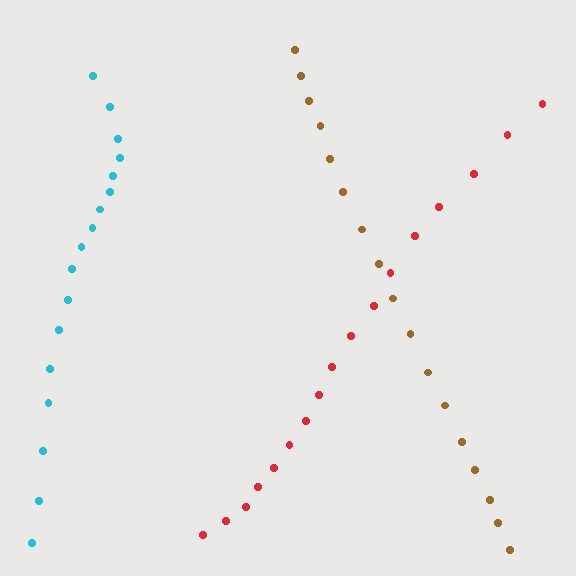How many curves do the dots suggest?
There are 3 distinct paths.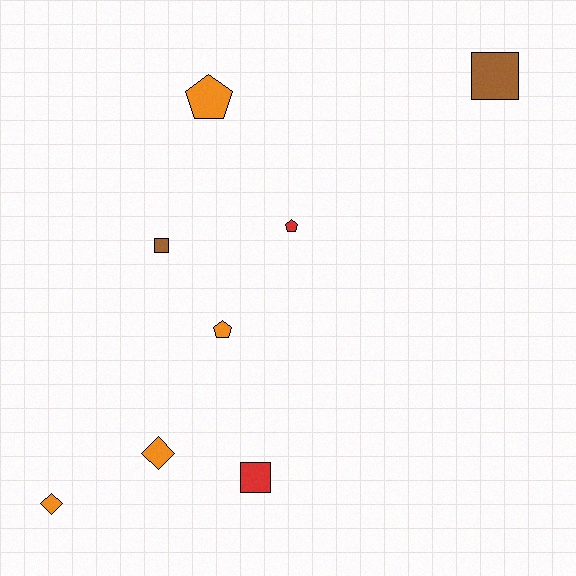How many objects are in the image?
There are 8 objects.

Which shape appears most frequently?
Square, with 3 objects.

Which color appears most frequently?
Orange, with 4 objects.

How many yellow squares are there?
There are no yellow squares.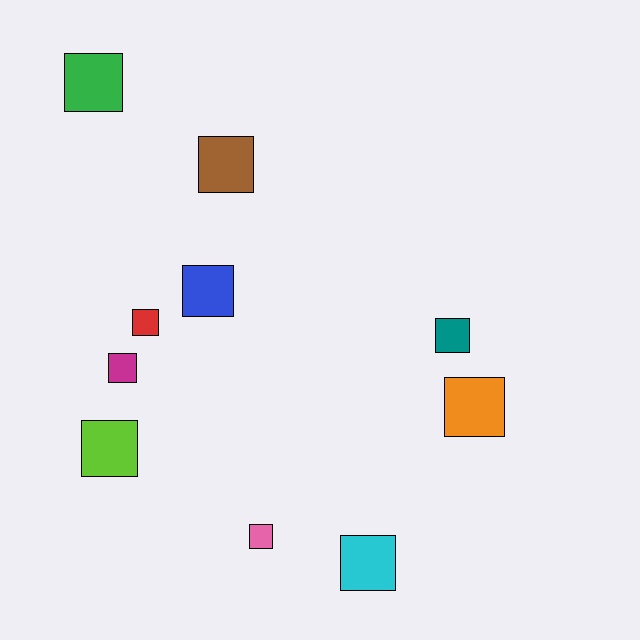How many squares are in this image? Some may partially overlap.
There are 10 squares.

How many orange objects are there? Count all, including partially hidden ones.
There is 1 orange object.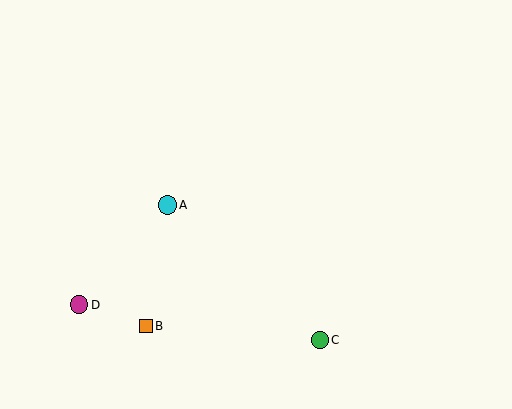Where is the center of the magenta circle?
The center of the magenta circle is at (79, 305).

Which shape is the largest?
The cyan circle (labeled A) is the largest.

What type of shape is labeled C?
Shape C is a green circle.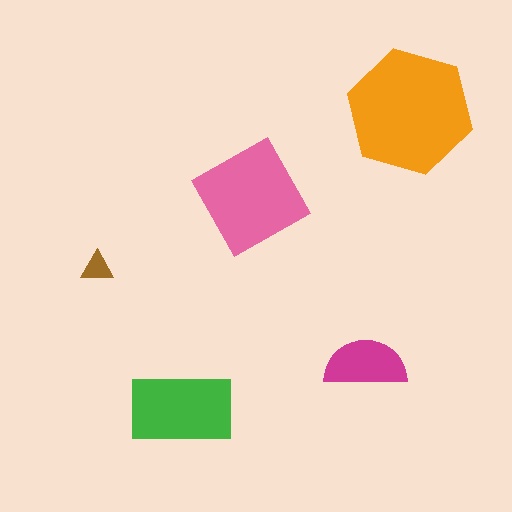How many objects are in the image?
There are 5 objects in the image.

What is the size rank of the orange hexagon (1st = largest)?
1st.